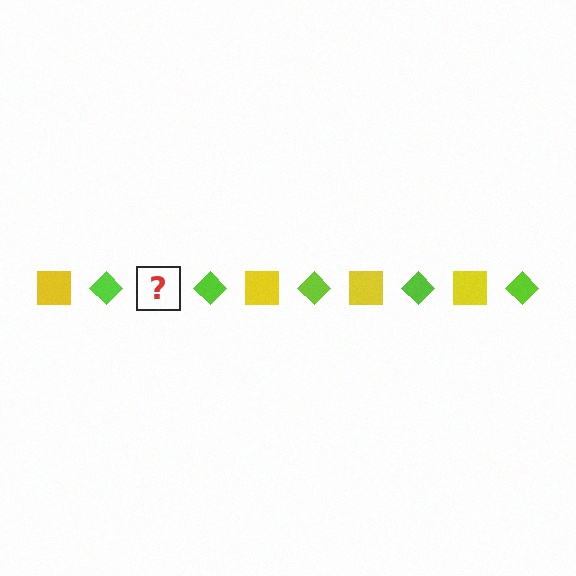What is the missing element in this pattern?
The missing element is a yellow square.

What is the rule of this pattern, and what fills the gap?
The rule is that the pattern alternates between yellow square and lime diamond. The gap should be filled with a yellow square.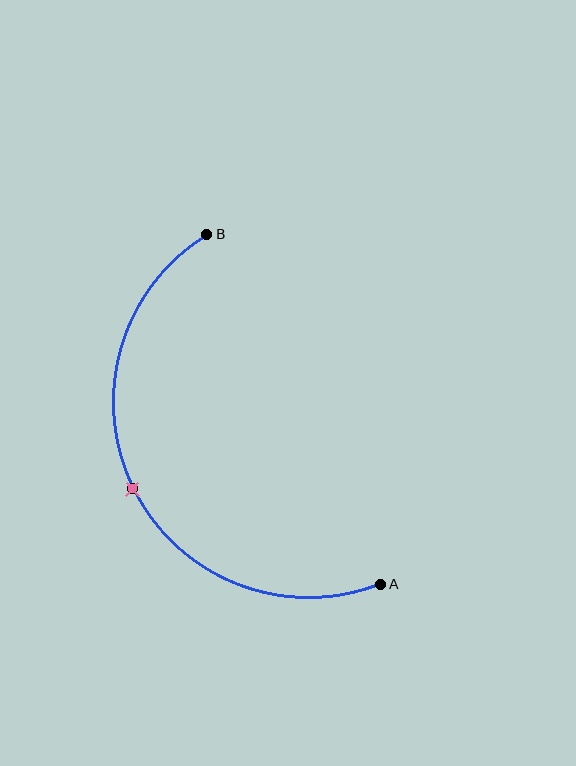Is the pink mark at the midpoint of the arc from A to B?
Yes. The pink mark lies on the arc at equal arc-length from both A and B — it is the arc midpoint.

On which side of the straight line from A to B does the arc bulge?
The arc bulges to the left of the straight line connecting A and B.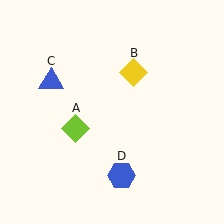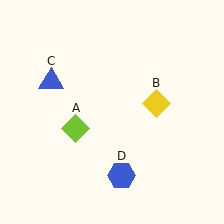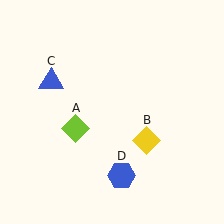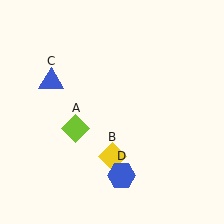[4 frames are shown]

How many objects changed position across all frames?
1 object changed position: yellow diamond (object B).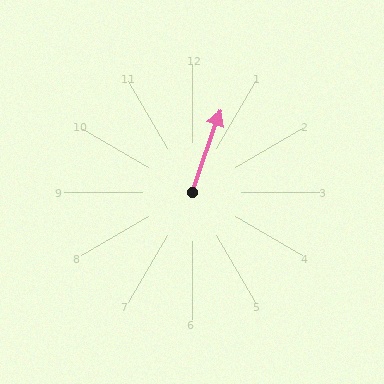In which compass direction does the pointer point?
North.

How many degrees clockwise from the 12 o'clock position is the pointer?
Approximately 19 degrees.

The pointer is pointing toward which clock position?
Roughly 1 o'clock.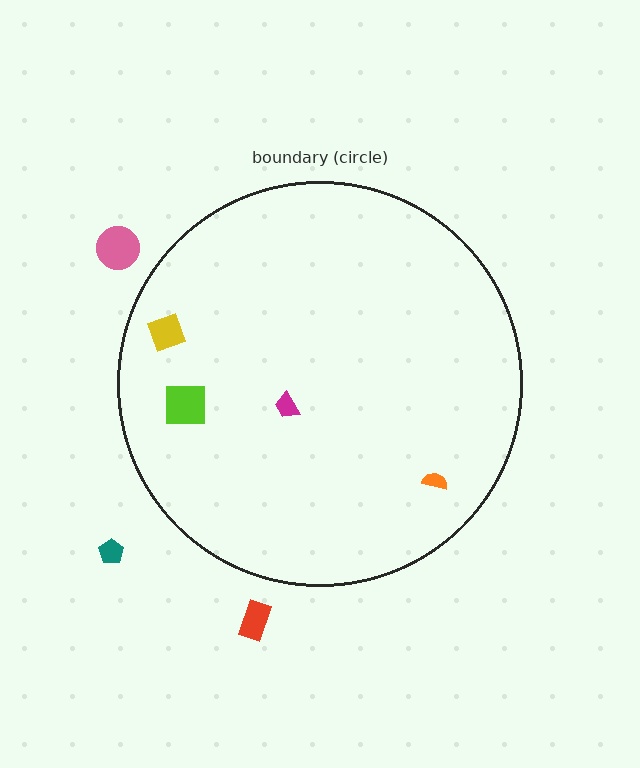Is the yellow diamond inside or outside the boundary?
Inside.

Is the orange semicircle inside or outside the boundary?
Inside.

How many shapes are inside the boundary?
4 inside, 3 outside.